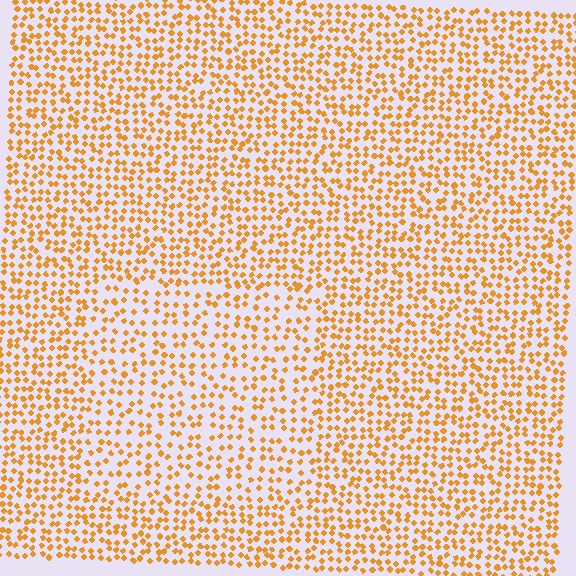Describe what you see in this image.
The image contains small orange elements arranged at two different densities. A rectangle-shaped region is visible where the elements are less densely packed than the surrounding area.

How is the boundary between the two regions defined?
The boundary is defined by a change in element density (approximately 1.5x ratio). All elements are the same color, size, and shape.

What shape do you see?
I see a rectangle.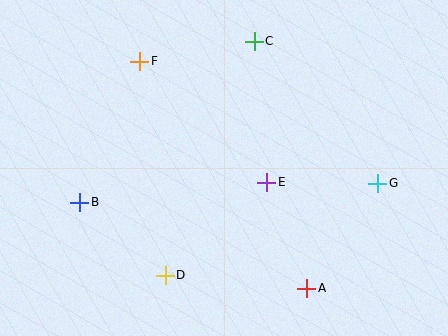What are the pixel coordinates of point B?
Point B is at (80, 202).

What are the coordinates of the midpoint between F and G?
The midpoint between F and G is at (259, 122).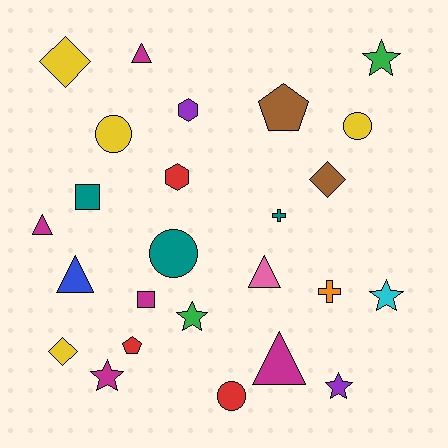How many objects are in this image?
There are 25 objects.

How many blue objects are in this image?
There is 1 blue object.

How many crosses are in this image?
There are 2 crosses.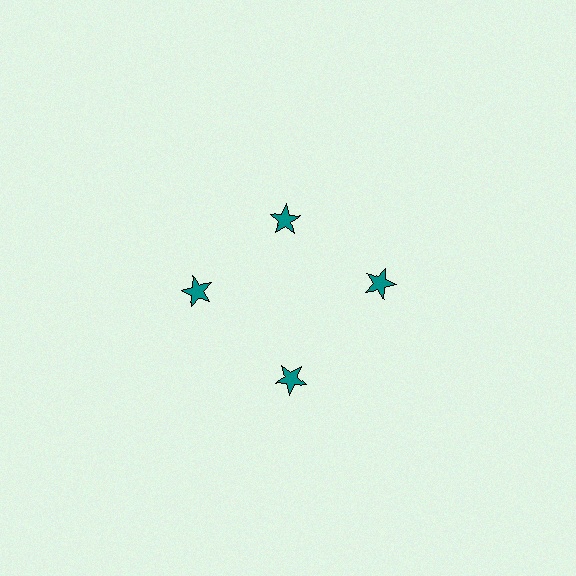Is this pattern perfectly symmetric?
No. The 4 teal stars are arranged in a ring, but one element near the 12 o'clock position is pulled inward toward the center, breaking the 4-fold rotational symmetry.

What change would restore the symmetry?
The symmetry would be restored by moving it outward, back onto the ring so that all 4 stars sit at equal angles and equal distance from the center.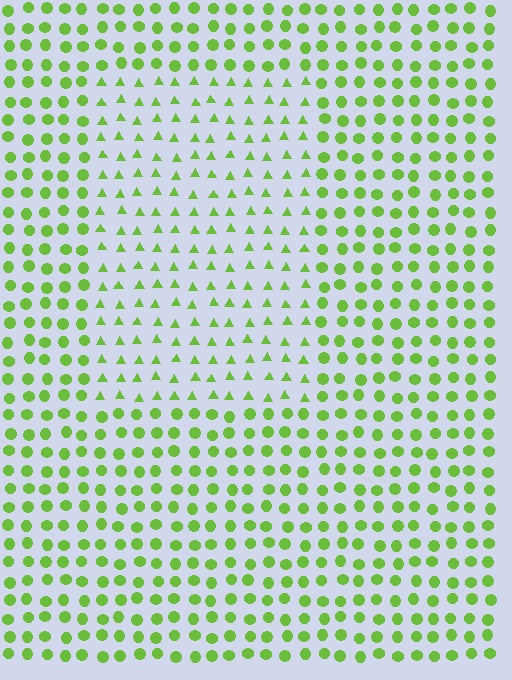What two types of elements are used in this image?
The image uses triangles inside the rectangle region and circles outside it.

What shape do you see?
I see a rectangle.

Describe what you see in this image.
The image is filled with small lime elements arranged in a uniform grid. A rectangle-shaped region contains triangles, while the surrounding area contains circles. The boundary is defined purely by the change in element shape.